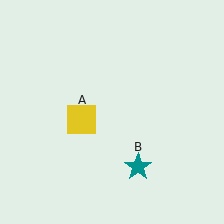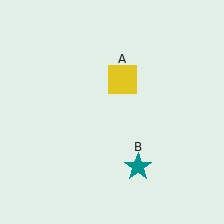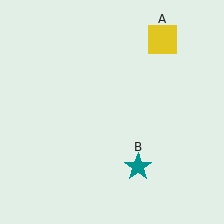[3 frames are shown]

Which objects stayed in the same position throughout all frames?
Teal star (object B) remained stationary.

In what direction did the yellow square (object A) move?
The yellow square (object A) moved up and to the right.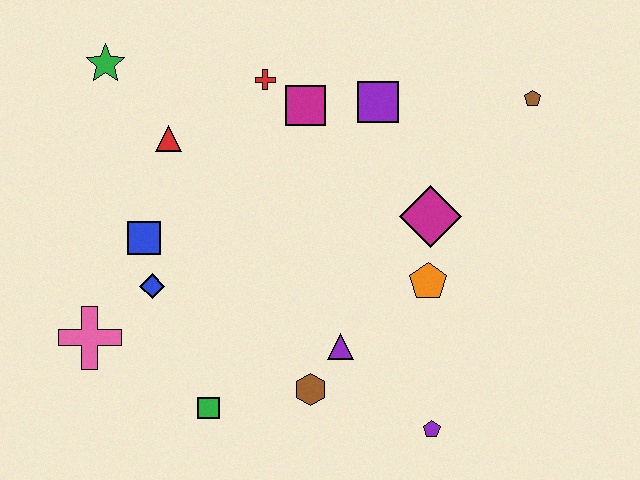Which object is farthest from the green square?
The brown pentagon is farthest from the green square.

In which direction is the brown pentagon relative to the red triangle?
The brown pentagon is to the right of the red triangle.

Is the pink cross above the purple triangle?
Yes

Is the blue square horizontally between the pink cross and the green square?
Yes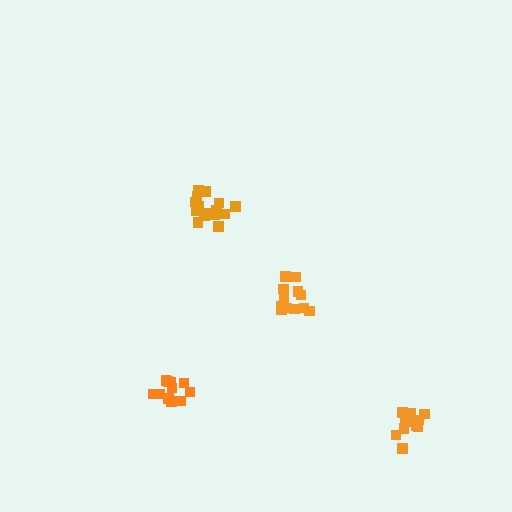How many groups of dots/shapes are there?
There are 4 groups.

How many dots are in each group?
Group 1: 11 dots, Group 2: 16 dots, Group 3: 12 dots, Group 4: 13 dots (52 total).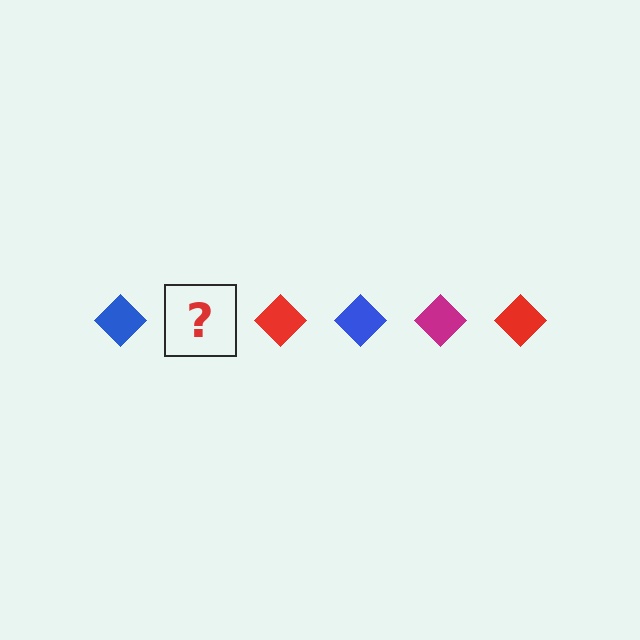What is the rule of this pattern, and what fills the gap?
The rule is that the pattern cycles through blue, magenta, red diamonds. The gap should be filled with a magenta diamond.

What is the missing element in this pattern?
The missing element is a magenta diamond.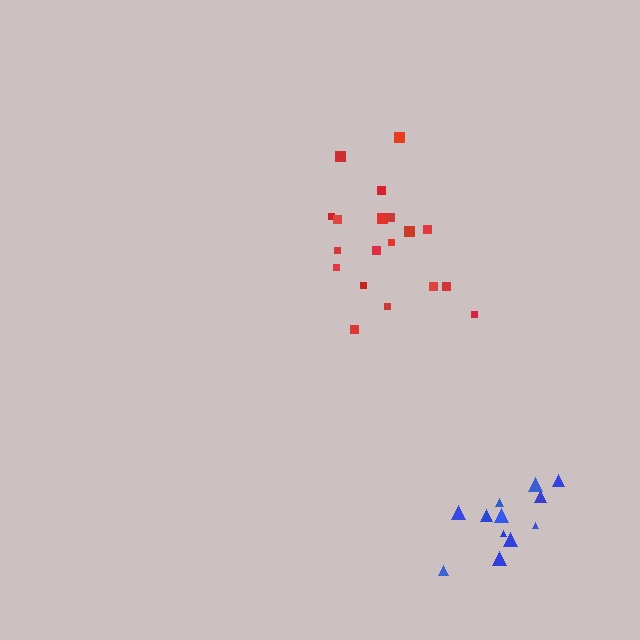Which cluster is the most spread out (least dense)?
Red.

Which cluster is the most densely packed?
Blue.